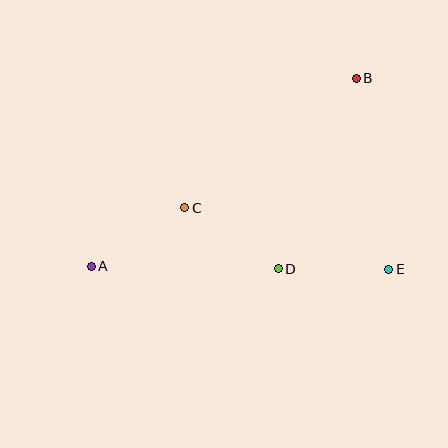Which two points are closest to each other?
Points A and C are closest to each other.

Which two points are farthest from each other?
Points A and B are farthest from each other.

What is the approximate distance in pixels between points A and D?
The distance between A and D is approximately 187 pixels.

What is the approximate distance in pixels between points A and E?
The distance between A and E is approximately 297 pixels.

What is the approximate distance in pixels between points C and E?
The distance between C and E is approximately 213 pixels.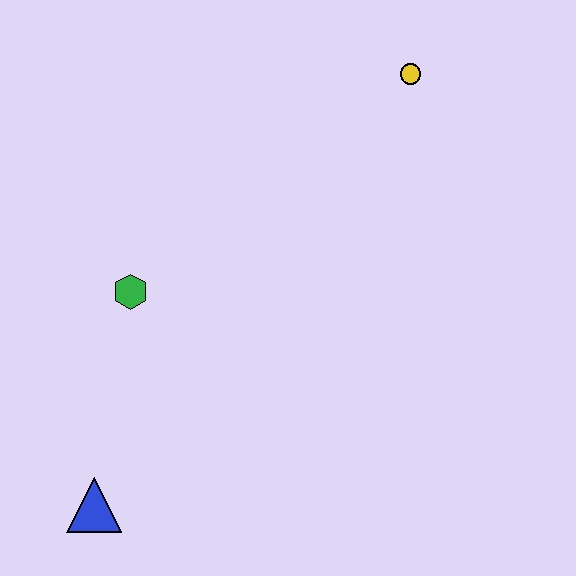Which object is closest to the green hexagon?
The blue triangle is closest to the green hexagon.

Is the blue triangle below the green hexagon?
Yes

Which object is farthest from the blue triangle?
The yellow circle is farthest from the blue triangle.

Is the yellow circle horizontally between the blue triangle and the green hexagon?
No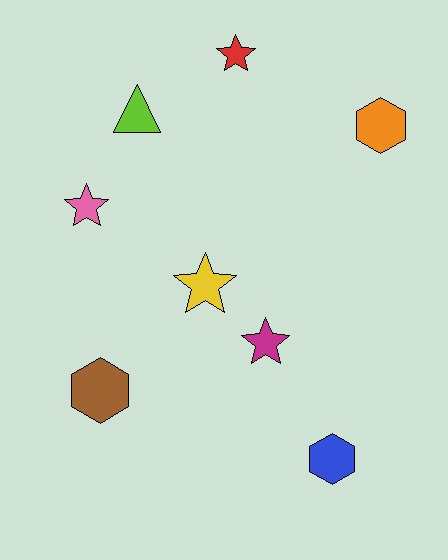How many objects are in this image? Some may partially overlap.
There are 8 objects.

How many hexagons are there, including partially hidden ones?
There are 3 hexagons.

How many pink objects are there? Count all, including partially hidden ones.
There is 1 pink object.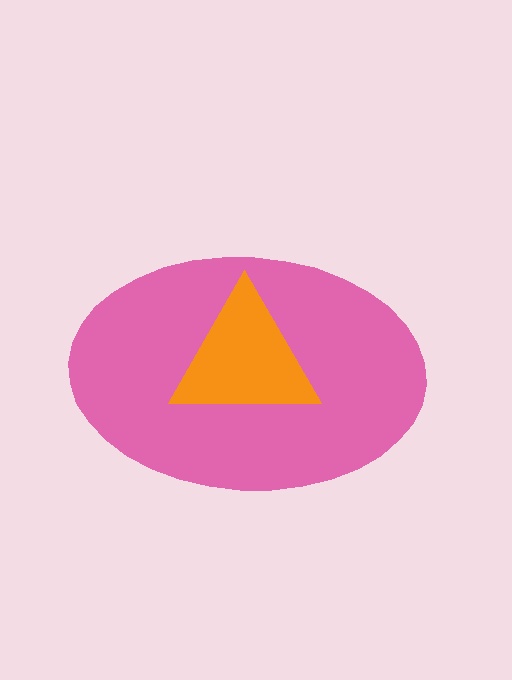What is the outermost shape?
The pink ellipse.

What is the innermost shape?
The orange triangle.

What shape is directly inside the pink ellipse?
The orange triangle.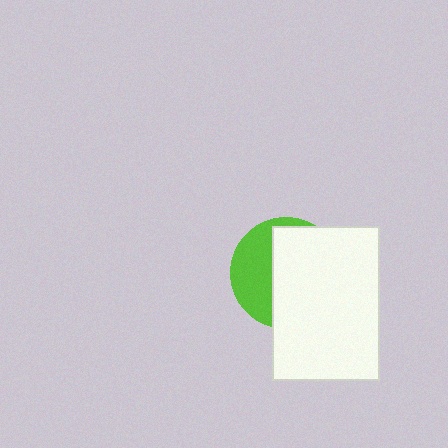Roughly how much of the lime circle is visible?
A small part of it is visible (roughly 37%).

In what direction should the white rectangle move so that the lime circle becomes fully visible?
The white rectangle should move right. That is the shortest direction to clear the overlap and leave the lime circle fully visible.